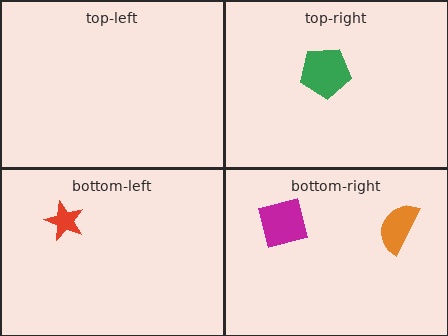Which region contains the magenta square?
The bottom-right region.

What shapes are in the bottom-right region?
The magenta square, the orange semicircle.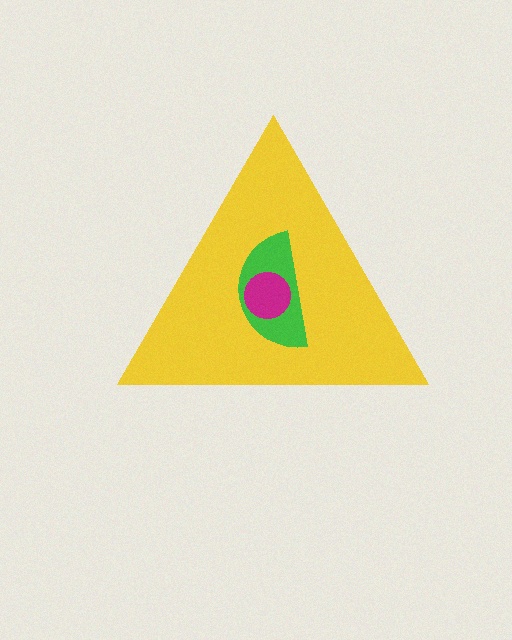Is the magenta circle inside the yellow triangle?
Yes.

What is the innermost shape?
The magenta circle.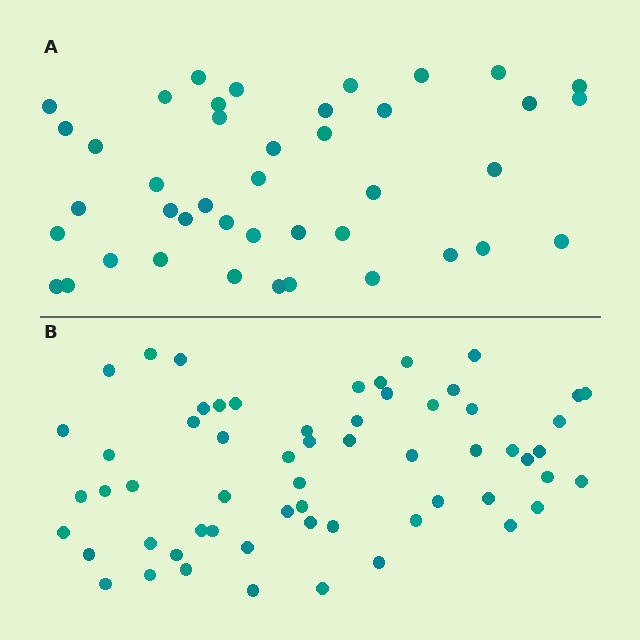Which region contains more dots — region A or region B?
Region B (the bottom region) has more dots.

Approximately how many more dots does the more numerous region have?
Region B has approximately 20 more dots than region A.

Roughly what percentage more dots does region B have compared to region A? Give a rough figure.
About 45% more.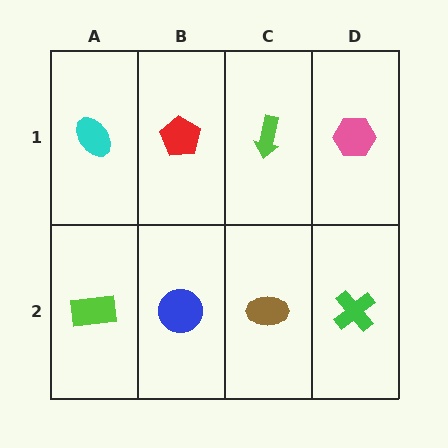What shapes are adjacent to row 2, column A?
A cyan ellipse (row 1, column A), a blue circle (row 2, column B).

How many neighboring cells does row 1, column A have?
2.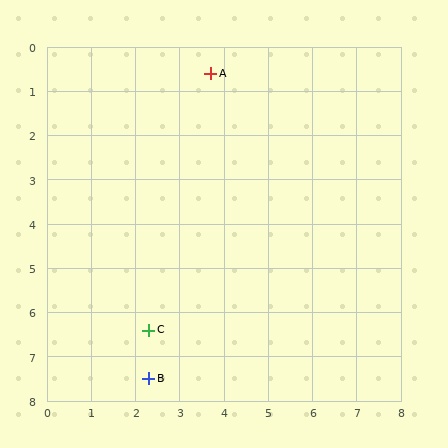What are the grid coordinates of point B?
Point B is at approximately (2.3, 7.5).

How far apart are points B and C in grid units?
Points B and C are about 1.1 grid units apart.